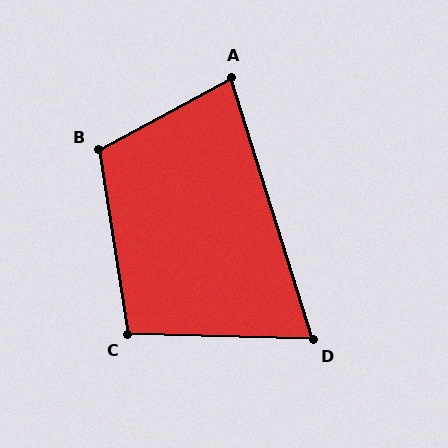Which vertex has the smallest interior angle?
D, at approximately 71 degrees.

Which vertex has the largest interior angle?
B, at approximately 109 degrees.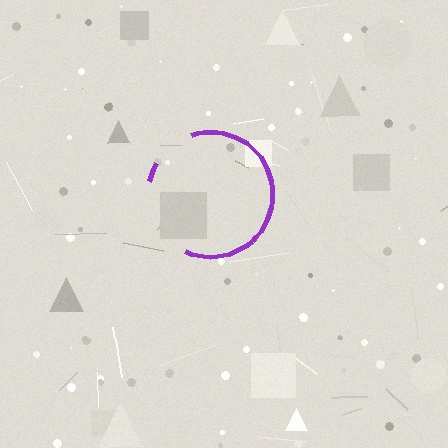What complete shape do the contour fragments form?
The contour fragments form a circle.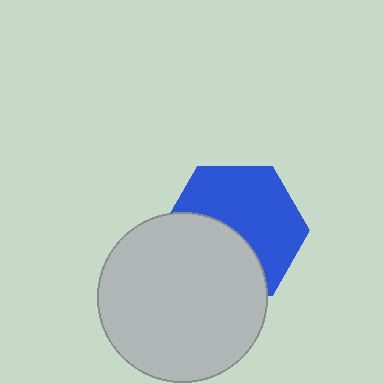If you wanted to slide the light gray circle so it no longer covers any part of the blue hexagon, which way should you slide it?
Slide it down — that is the most direct way to separate the two shapes.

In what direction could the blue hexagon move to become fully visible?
The blue hexagon could move up. That would shift it out from behind the light gray circle entirely.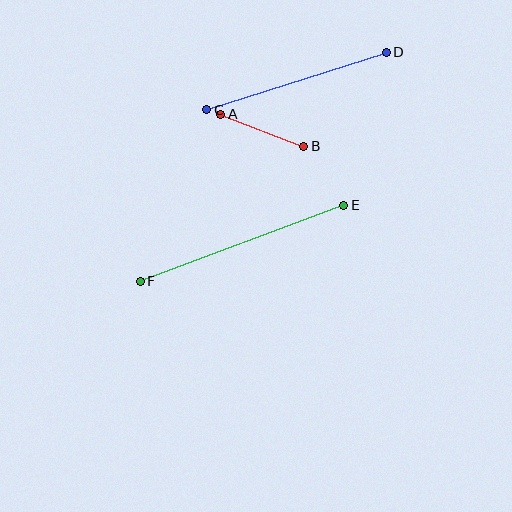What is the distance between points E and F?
The distance is approximately 217 pixels.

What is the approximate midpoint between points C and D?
The midpoint is at approximately (297, 81) pixels.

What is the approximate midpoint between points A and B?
The midpoint is at approximately (262, 130) pixels.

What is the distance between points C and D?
The distance is approximately 188 pixels.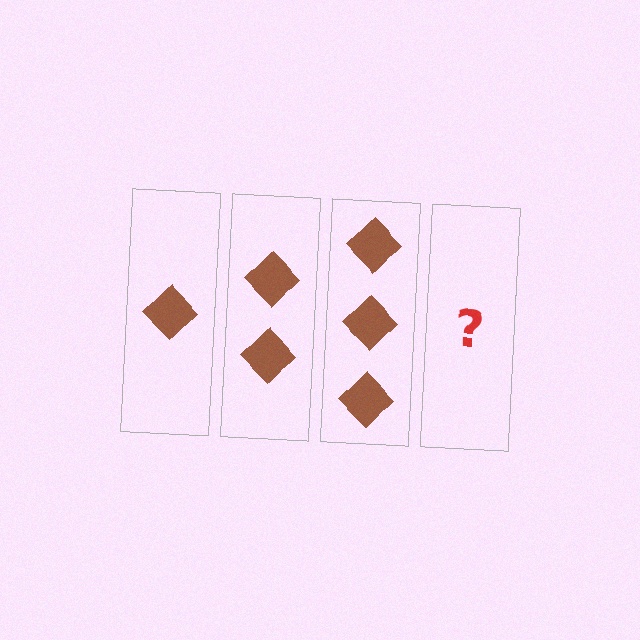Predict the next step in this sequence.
The next step is 4 diamonds.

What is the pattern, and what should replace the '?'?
The pattern is that each step adds one more diamond. The '?' should be 4 diamonds.